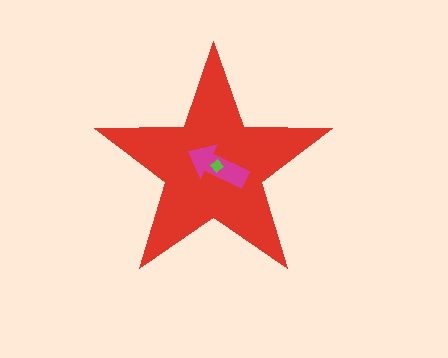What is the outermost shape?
The red star.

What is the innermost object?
The lime diamond.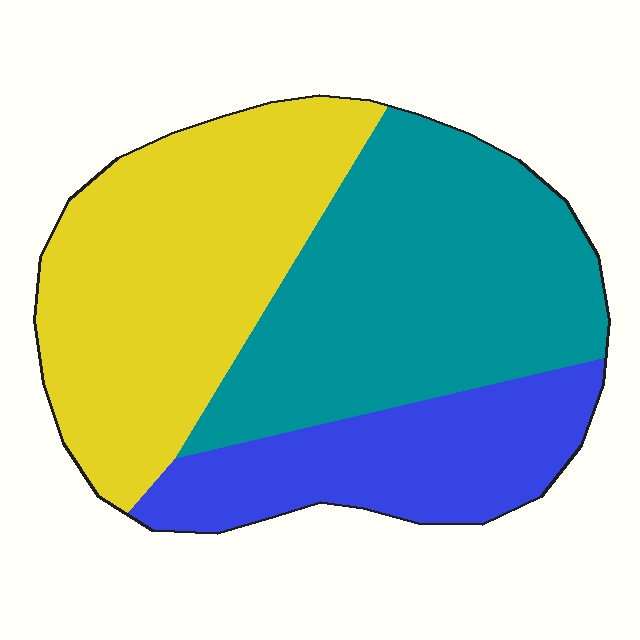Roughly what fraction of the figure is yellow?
Yellow takes up about three eighths (3/8) of the figure.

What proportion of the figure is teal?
Teal covers 40% of the figure.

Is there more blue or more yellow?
Yellow.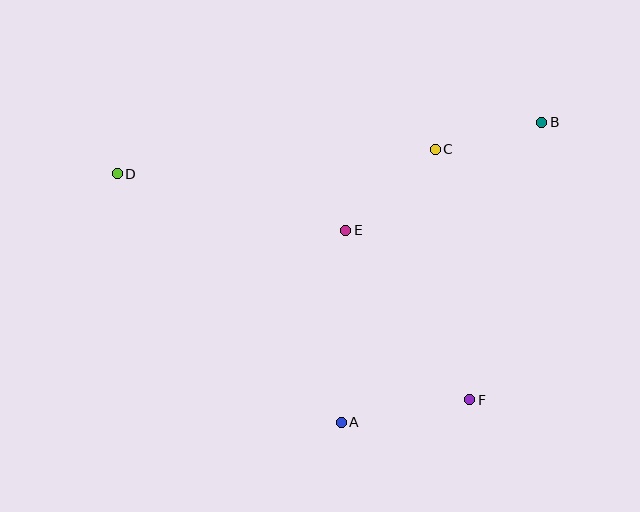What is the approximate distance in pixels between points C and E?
The distance between C and E is approximately 121 pixels.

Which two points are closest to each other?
Points B and C are closest to each other.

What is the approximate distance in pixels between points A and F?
The distance between A and F is approximately 130 pixels.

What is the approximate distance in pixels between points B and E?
The distance between B and E is approximately 224 pixels.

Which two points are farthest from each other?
Points B and D are farthest from each other.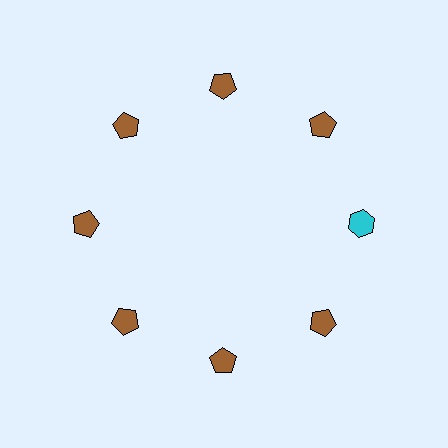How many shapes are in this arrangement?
There are 8 shapes arranged in a ring pattern.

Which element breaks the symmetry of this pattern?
The cyan hexagon at roughly the 3 o'clock position breaks the symmetry. All other shapes are brown pentagons.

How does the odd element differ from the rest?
It differs in both color (cyan instead of brown) and shape (hexagon instead of pentagon).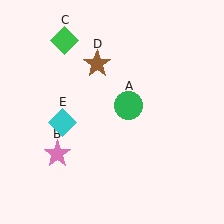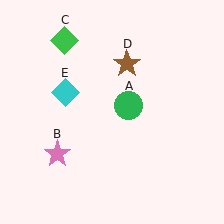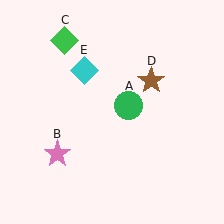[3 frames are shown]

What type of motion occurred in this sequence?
The brown star (object D), cyan diamond (object E) rotated clockwise around the center of the scene.